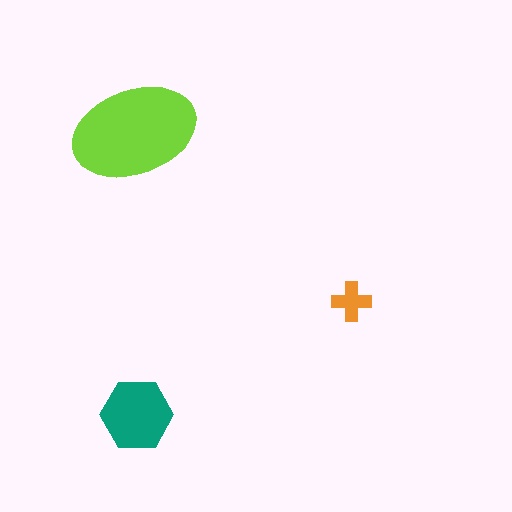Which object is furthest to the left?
The lime ellipse is leftmost.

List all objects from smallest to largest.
The orange cross, the teal hexagon, the lime ellipse.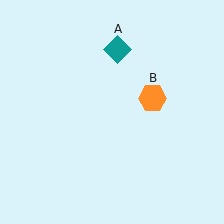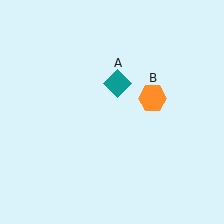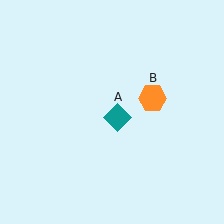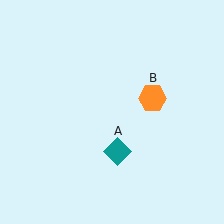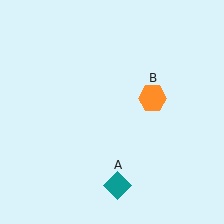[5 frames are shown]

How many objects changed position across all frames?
1 object changed position: teal diamond (object A).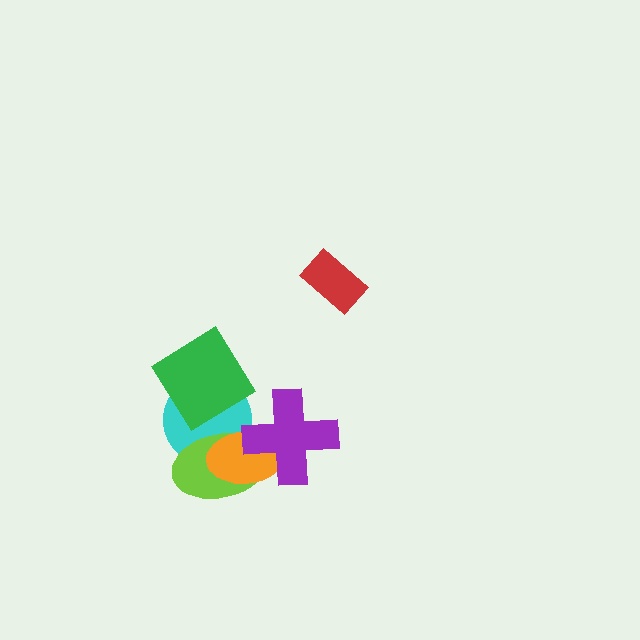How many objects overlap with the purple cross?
2 objects overlap with the purple cross.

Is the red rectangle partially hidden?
No, no other shape covers it.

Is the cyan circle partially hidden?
Yes, it is partially covered by another shape.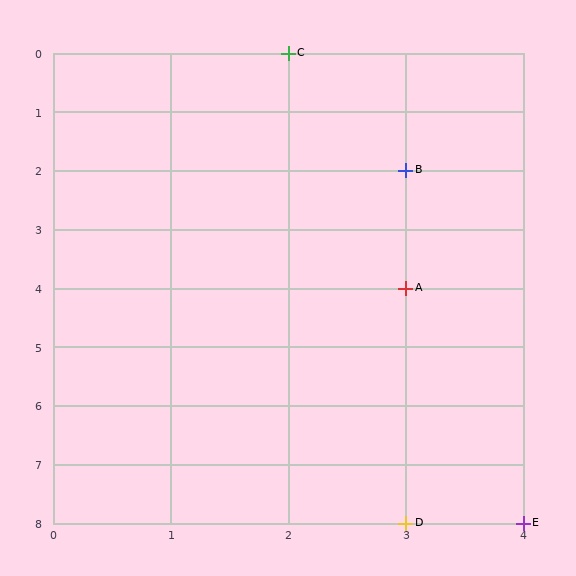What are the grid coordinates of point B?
Point B is at grid coordinates (3, 2).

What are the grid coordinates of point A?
Point A is at grid coordinates (3, 4).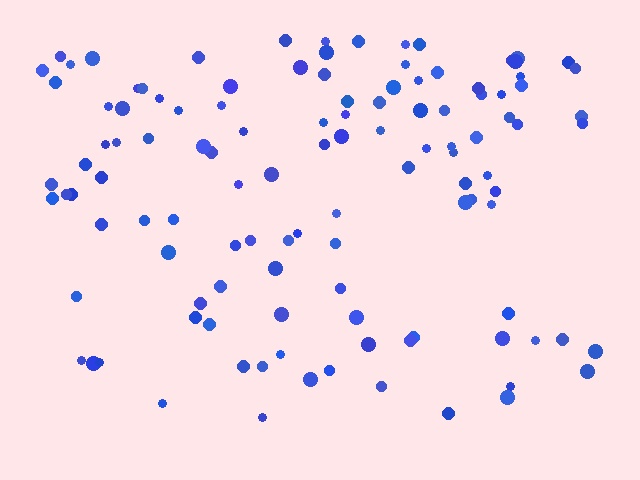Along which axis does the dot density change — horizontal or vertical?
Vertical.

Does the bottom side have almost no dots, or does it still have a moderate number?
Still a moderate number, just noticeably fewer than the top.